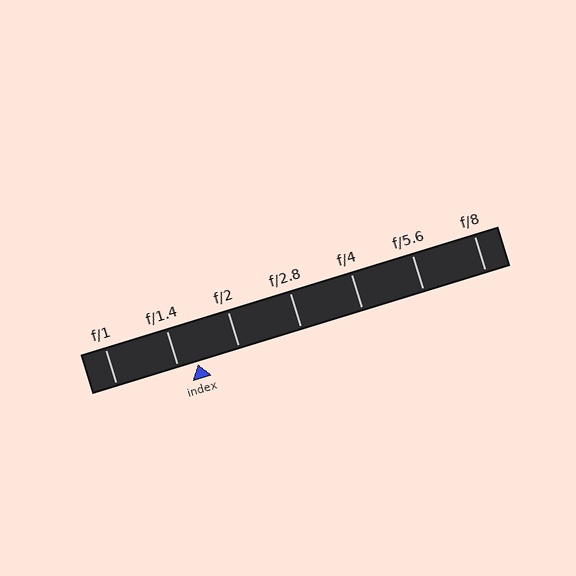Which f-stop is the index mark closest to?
The index mark is closest to f/1.4.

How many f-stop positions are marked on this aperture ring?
There are 7 f-stop positions marked.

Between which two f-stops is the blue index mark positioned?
The index mark is between f/1.4 and f/2.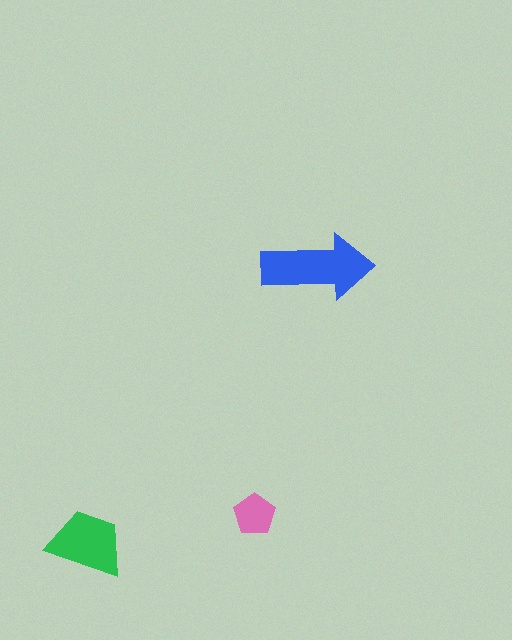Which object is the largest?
The blue arrow.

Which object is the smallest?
The pink pentagon.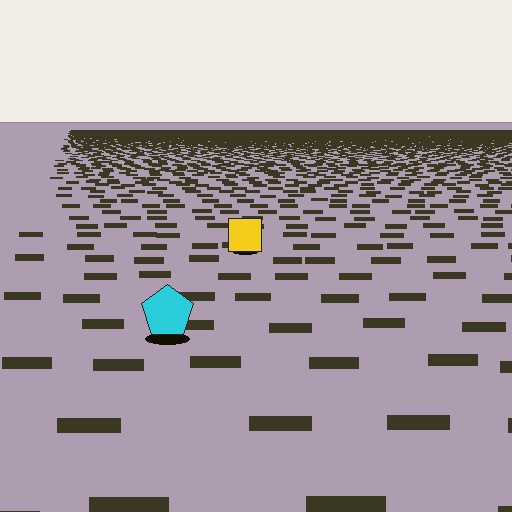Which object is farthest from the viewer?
The yellow square is farthest from the viewer. It appears smaller and the ground texture around it is denser.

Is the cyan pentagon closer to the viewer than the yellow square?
Yes. The cyan pentagon is closer — you can tell from the texture gradient: the ground texture is coarser near it.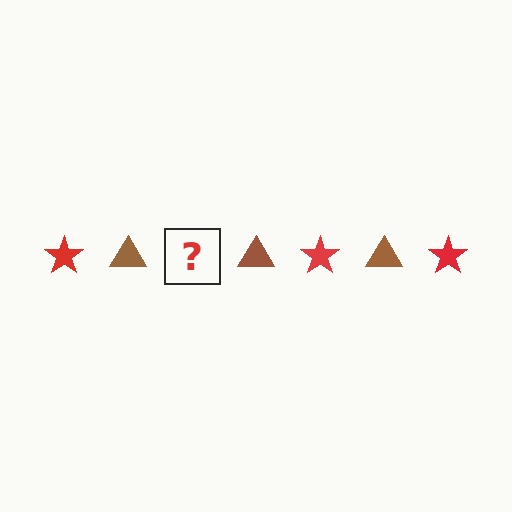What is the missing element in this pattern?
The missing element is a red star.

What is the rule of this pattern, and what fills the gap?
The rule is that the pattern alternates between red star and brown triangle. The gap should be filled with a red star.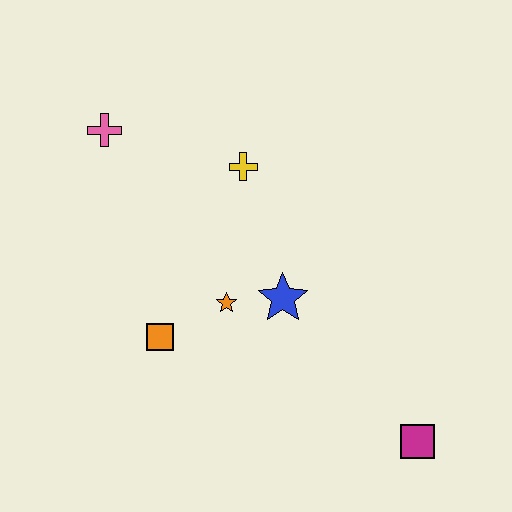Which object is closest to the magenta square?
The blue star is closest to the magenta square.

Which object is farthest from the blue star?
The pink cross is farthest from the blue star.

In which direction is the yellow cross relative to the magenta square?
The yellow cross is above the magenta square.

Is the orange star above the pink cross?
No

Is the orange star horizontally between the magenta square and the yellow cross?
No